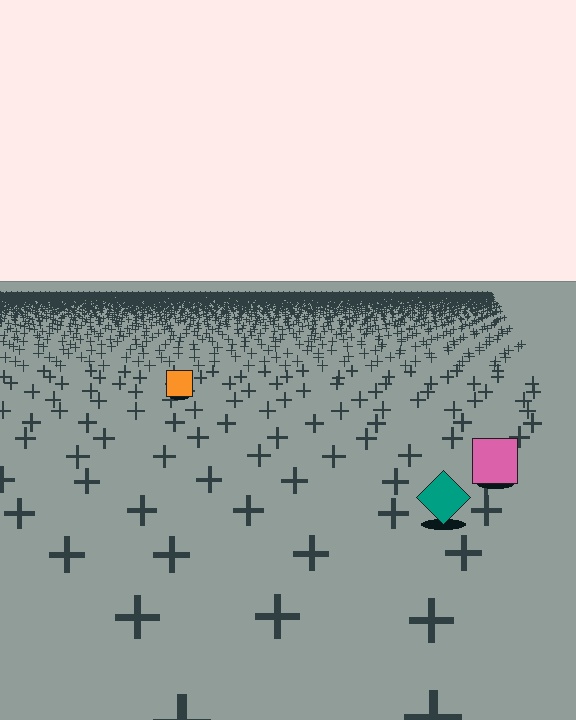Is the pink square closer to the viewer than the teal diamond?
No. The teal diamond is closer — you can tell from the texture gradient: the ground texture is coarser near it.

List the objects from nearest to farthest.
From nearest to farthest: the teal diamond, the pink square, the orange square.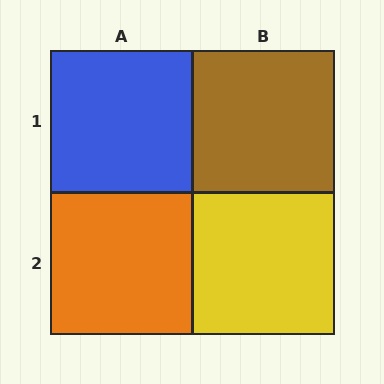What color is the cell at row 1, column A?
Blue.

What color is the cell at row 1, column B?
Brown.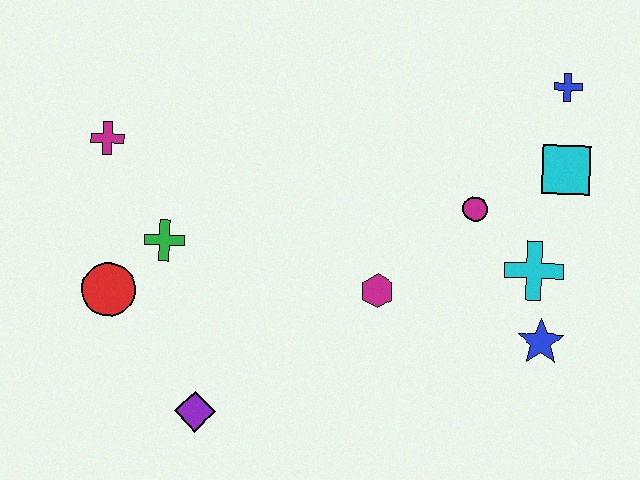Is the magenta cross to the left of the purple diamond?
Yes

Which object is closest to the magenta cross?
The green cross is closest to the magenta cross.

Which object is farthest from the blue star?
The magenta cross is farthest from the blue star.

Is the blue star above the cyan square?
No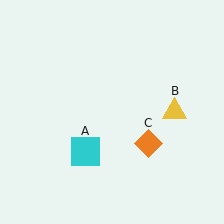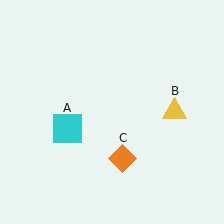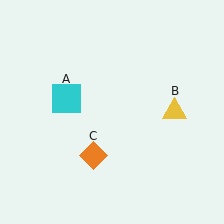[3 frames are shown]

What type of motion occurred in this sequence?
The cyan square (object A), orange diamond (object C) rotated clockwise around the center of the scene.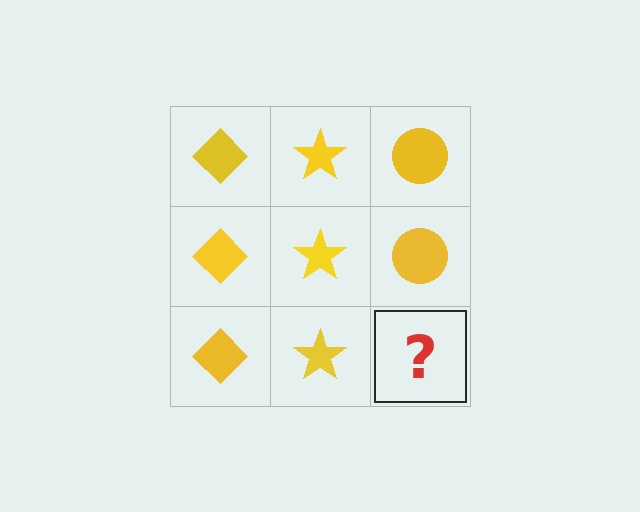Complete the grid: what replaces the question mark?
The question mark should be replaced with a yellow circle.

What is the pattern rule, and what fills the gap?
The rule is that each column has a consistent shape. The gap should be filled with a yellow circle.